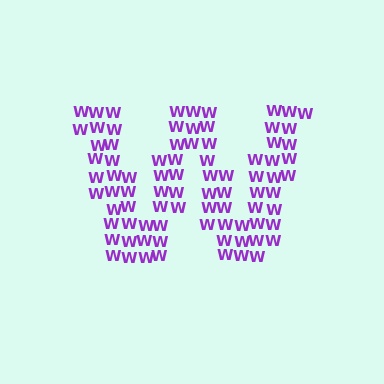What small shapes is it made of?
It is made of small letter W's.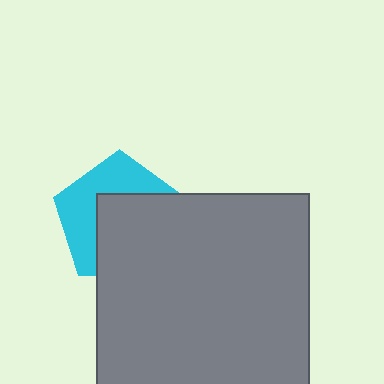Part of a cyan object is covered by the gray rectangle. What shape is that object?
It is a pentagon.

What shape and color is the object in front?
The object in front is a gray rectangle.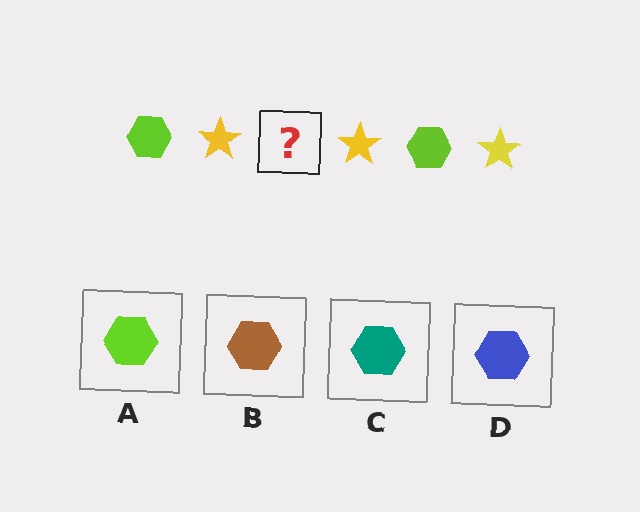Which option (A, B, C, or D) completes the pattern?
A.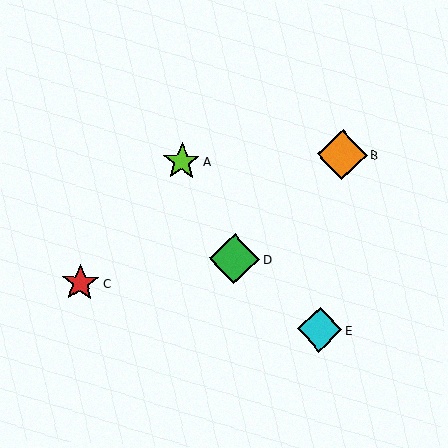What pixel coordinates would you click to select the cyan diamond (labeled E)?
Click at (320, 330) to select the cyan diamond E.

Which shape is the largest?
The green diamond (labeled D) is the largest.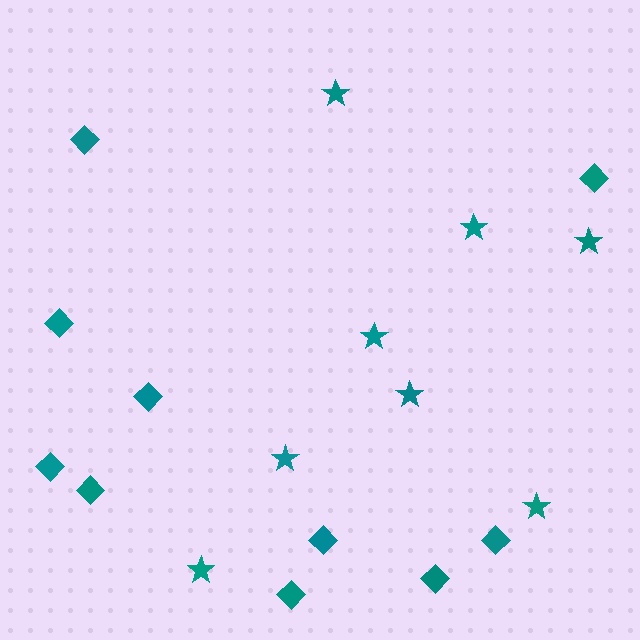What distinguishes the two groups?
There are 2 groups: one group of diamonds (10) and one group of stars (8).